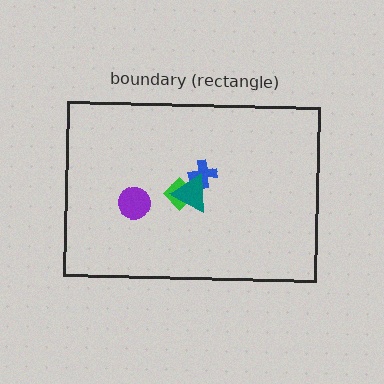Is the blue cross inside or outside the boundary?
Inside.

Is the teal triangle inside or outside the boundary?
Inside.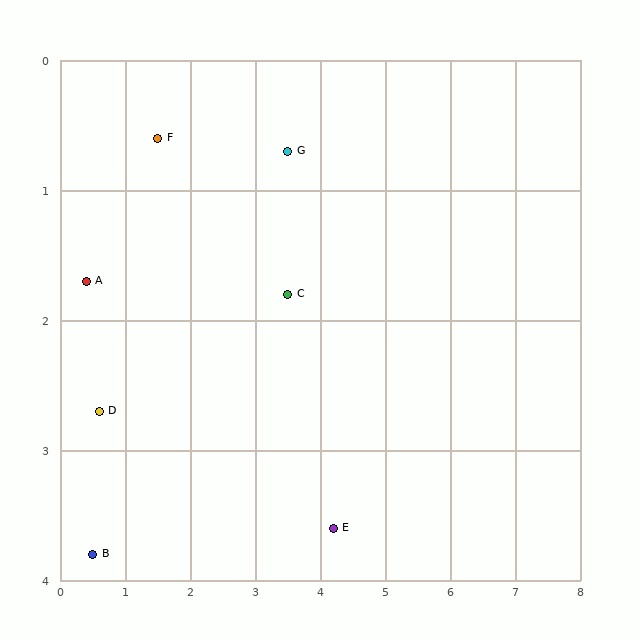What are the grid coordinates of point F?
Point F is at approximately (1.5, 0.6).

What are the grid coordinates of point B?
Point B is at approximately (0.5, 3.8).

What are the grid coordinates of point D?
Point D is at approximately (0.6, 2.7).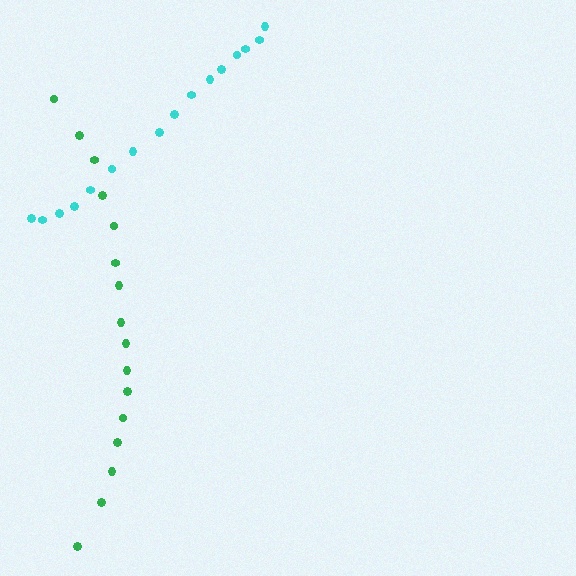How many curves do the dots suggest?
There are 2 distinct paths.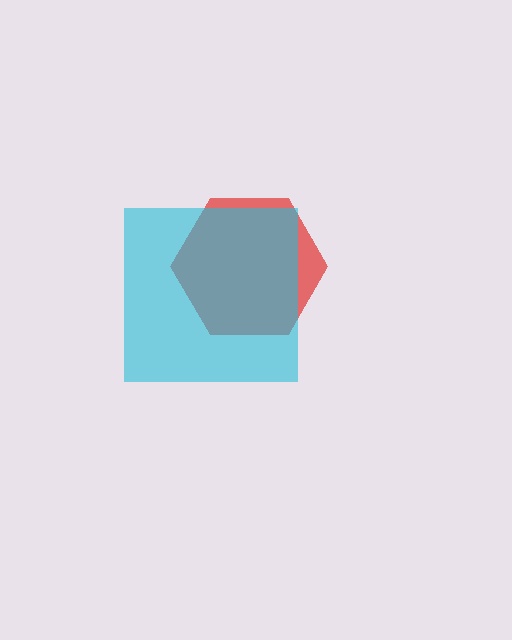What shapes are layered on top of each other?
The layered shapes are: a red hexagon, a cyan square.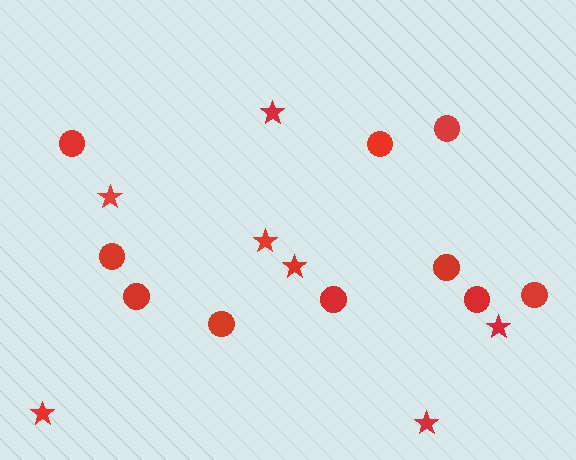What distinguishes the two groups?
There are 2 groups: one group of circles (10) and one group of stars (7).